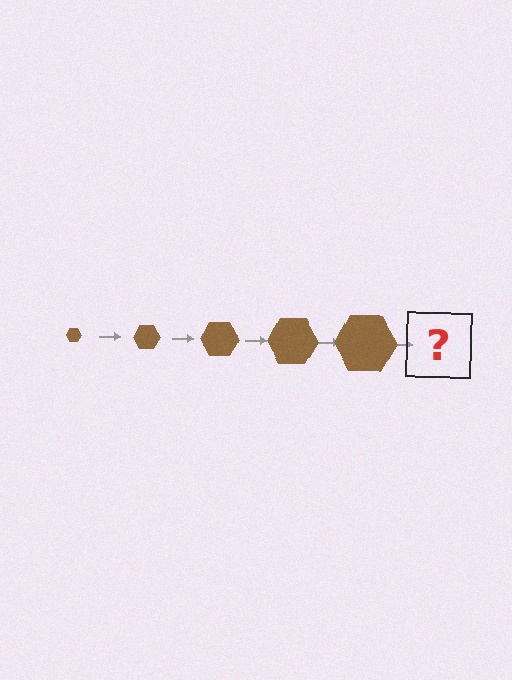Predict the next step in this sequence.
The next step is a brown hexagon, larger than the previous one.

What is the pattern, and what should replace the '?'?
The pattern is that the hexagon gets progressively larger each step. The '?' should be a brown hexagon, larger than the previous one.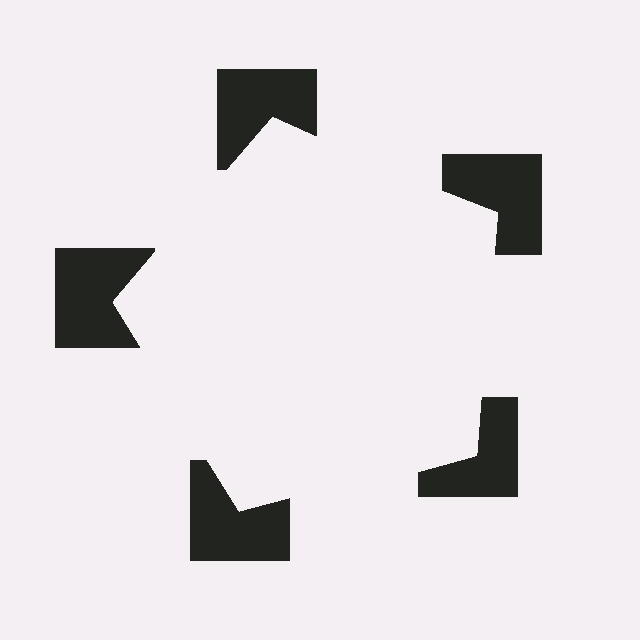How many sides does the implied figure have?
5 sides.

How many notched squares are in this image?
There are 5 — one at each vertex of the illusory pentagon.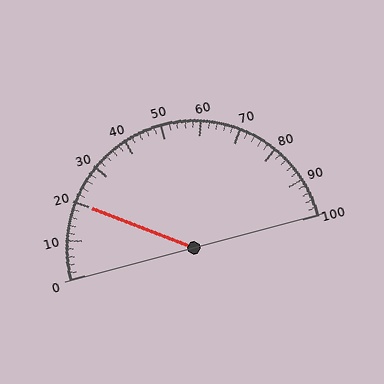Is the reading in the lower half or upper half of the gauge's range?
The reading is in the lower half of the range (0 to 100).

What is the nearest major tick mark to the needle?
The nearest major tick mark is 20.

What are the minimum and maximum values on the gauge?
The gauge ranges from 0 to 100.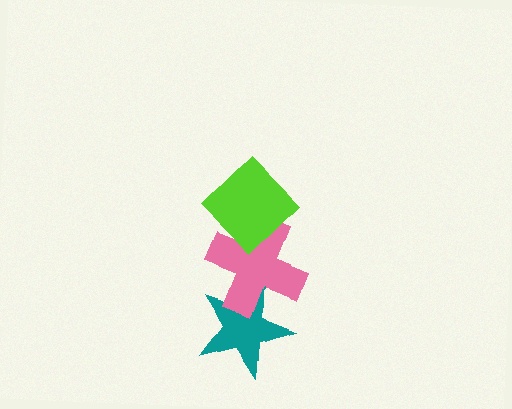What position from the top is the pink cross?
The pink cross is 2nd from the top.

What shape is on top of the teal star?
The pink cross is on top of the teal star.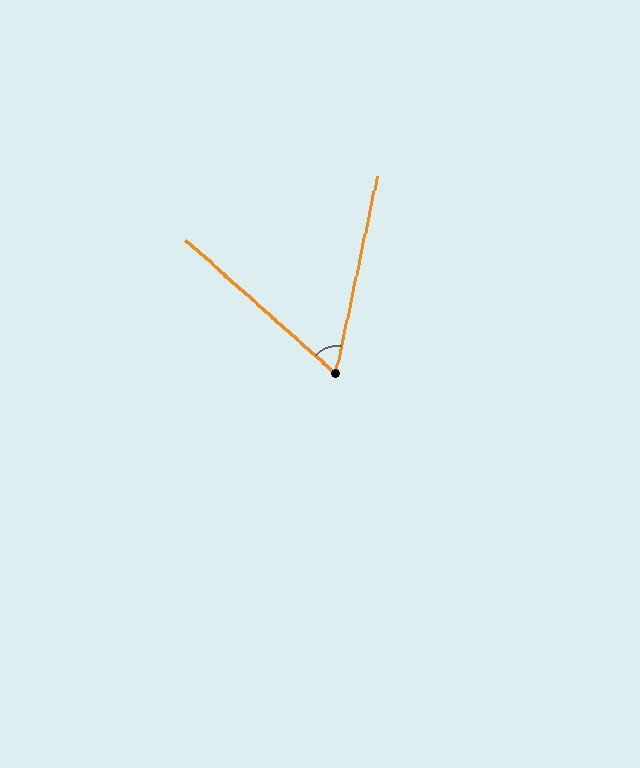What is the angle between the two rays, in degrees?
Approximately 60 degrees.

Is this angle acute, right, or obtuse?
It is acute.